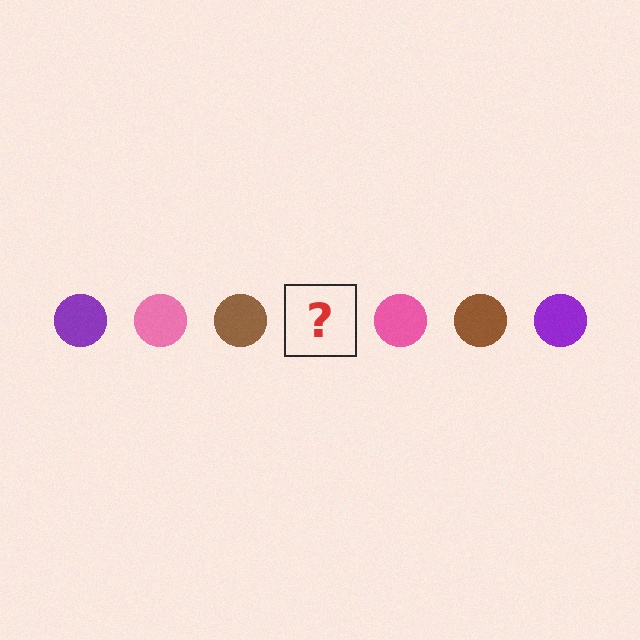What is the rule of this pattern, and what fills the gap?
The rule is that the pattern cycles through purple, pink, brown circles. The gap should be filled with a purple circle.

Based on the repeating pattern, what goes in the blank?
The blank should be a purple circle.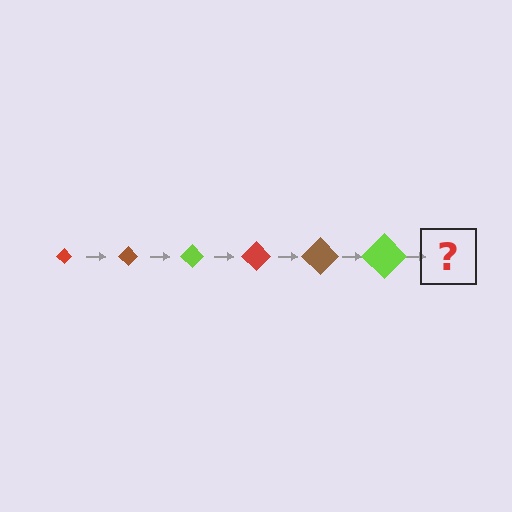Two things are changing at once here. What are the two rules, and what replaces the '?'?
The two rules are that the diamond grows larger each step and the color cycles through red, brown, and lime. The '?' should be a red diamond, larger than the previous one.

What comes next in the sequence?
The next element should be a red diamond, larger than the previous one.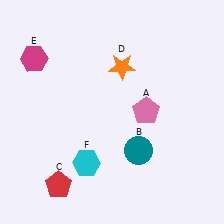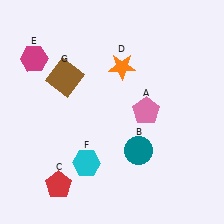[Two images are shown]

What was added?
A brown square (G) was added in Image 2.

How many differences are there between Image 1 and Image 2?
There is 1 difference between the two images.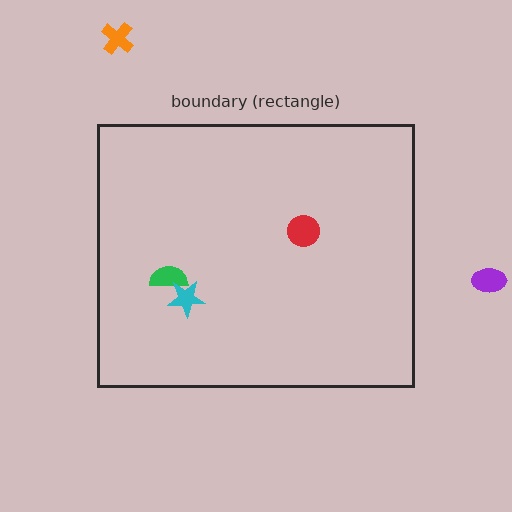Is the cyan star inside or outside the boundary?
Inside.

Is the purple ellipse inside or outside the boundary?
Outside.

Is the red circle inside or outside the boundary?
Inside.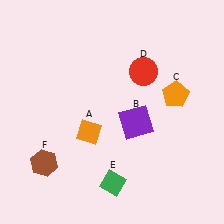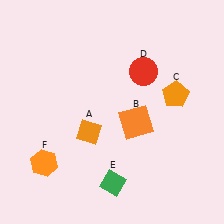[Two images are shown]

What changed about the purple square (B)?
In Image 1, B is purple. In Image 2, it changed to orange.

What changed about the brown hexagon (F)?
In Image 1, F is brown. In Image 2, it changed to orange.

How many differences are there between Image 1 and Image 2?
There are 2 differences between the two images.